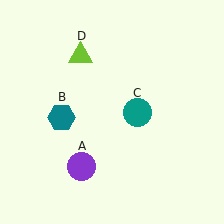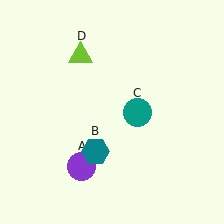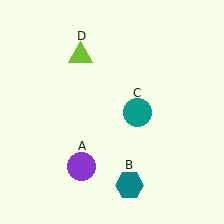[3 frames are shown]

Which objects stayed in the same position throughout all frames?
Purple circle (object A) and teal circle (object C) and lime triangle (object D) remained stationary.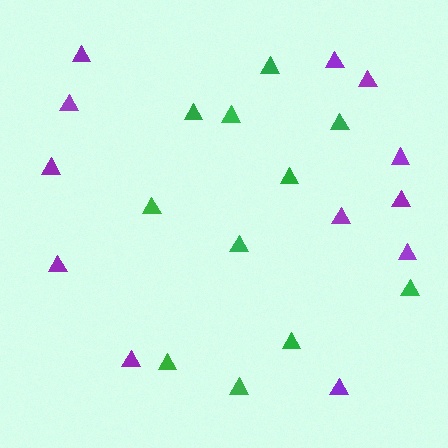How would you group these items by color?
There are 2 groups: one group of green triangles (11) and one group of purple triangles (12).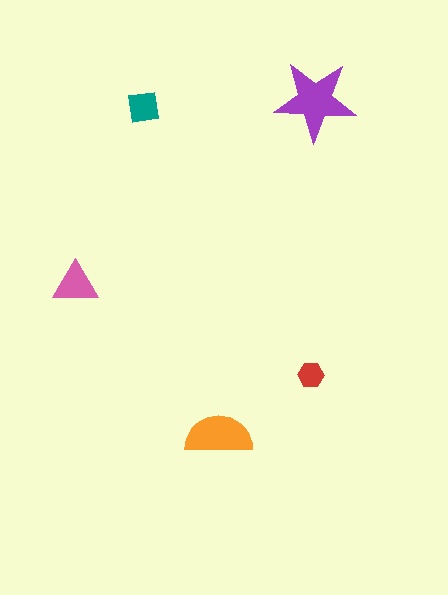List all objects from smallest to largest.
The red hexagon, the teal square, the pink triangle, the orange semicircle, the purple star.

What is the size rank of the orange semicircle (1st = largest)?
2nd.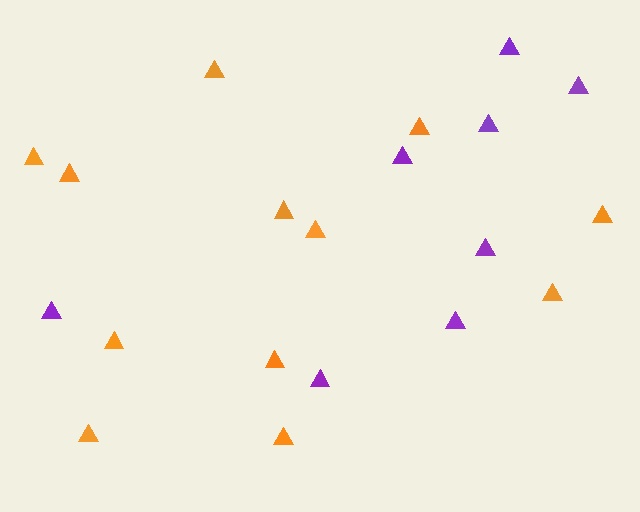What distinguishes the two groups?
There are 2 groups: one group of orange triangles (12) and one group of purple triangles (8).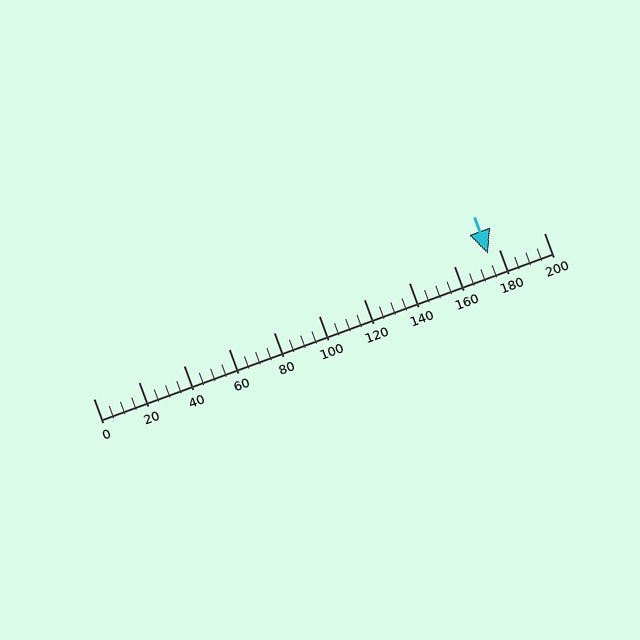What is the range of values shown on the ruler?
The ruler shows values from 0 to 200.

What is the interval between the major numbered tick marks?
The major tick marks are spaced 20 units apart.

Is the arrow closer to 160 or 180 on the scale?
The arrow is closer to 180.